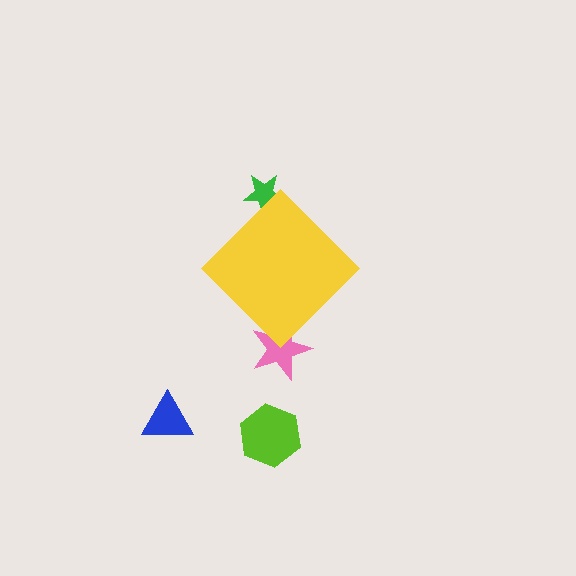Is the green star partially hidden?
Yes, the green star is partially hidden behind the yellow diamond.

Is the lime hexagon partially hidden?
No, the lime hexagon is fully visible.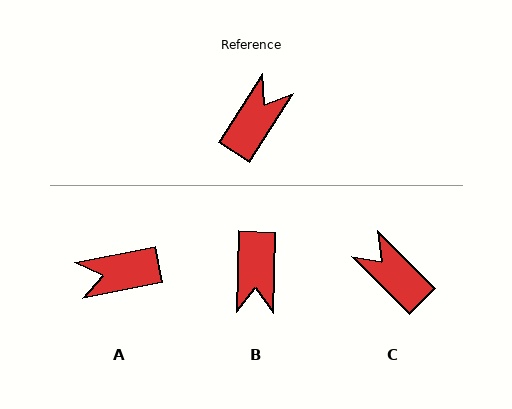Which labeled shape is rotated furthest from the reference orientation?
B, about 150 degrees away.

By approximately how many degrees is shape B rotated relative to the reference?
Approximately 150 degrees clockwise.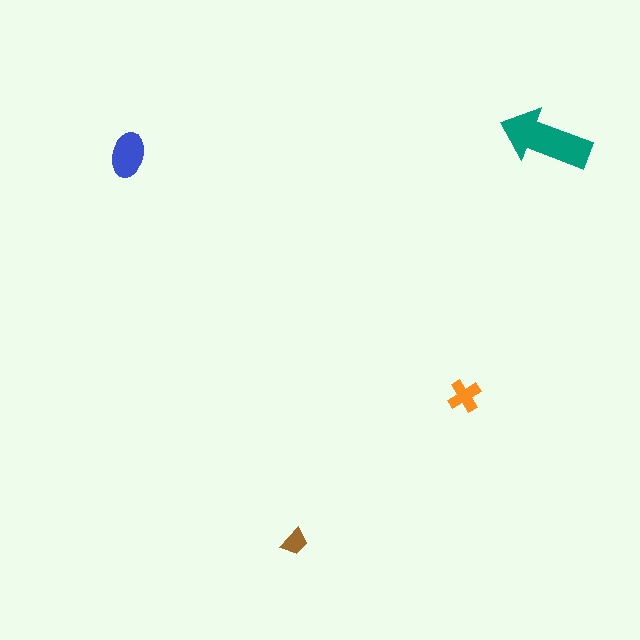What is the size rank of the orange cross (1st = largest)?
3rd.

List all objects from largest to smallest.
The teal arrow, the blue ellipse, the orange cross, the brown trapezoid.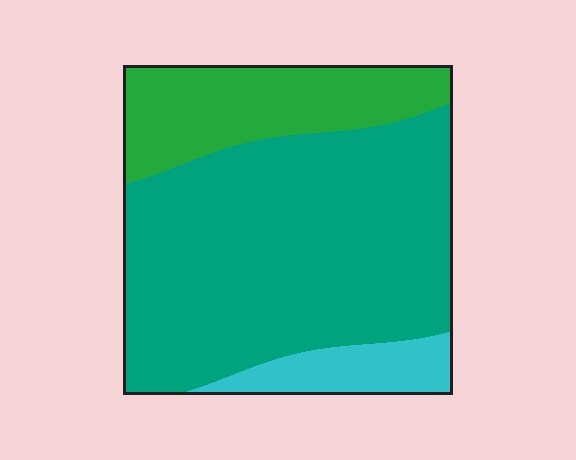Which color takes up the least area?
Cyan, at roughly 10%.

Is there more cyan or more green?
Green.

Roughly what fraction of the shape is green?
Green takes up about one quarter (1/4) of the shape.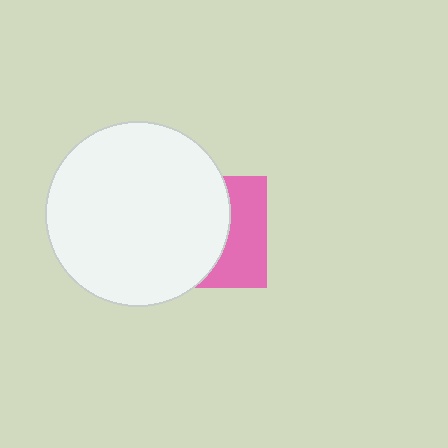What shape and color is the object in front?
The object in front is a white circle.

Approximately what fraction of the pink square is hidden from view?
Roughly 60% of the pink square is hidden behind the white circle.